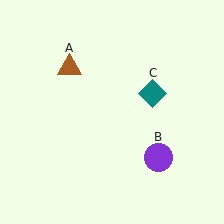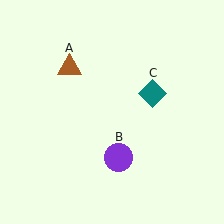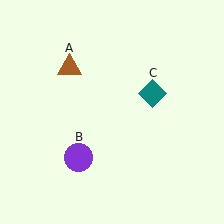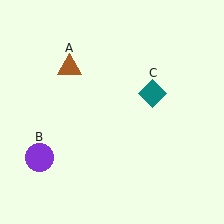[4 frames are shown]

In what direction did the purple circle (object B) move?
The purple circle (object B) moved left.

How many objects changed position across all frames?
1 object changed position: purple circle (object B).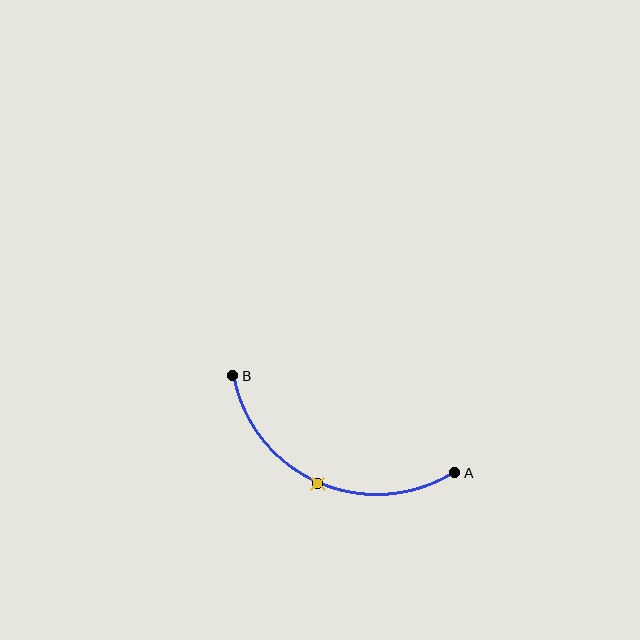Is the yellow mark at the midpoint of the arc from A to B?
Yes. The yellow mark lies on the arc at equal arc-length from both A and B — it is the arc midpoint.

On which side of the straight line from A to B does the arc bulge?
The arc bulges below the straight line connecting A and B.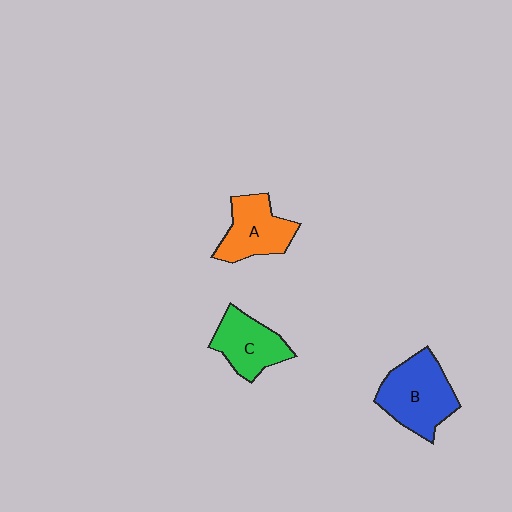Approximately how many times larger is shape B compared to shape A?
Approximately 1.3 times.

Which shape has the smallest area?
Shape C (green).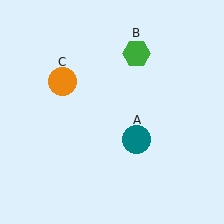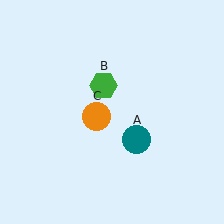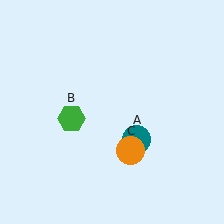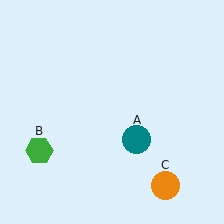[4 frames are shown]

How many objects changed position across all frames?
2 objects changed position: green hexagon (object B), orange circle (object C).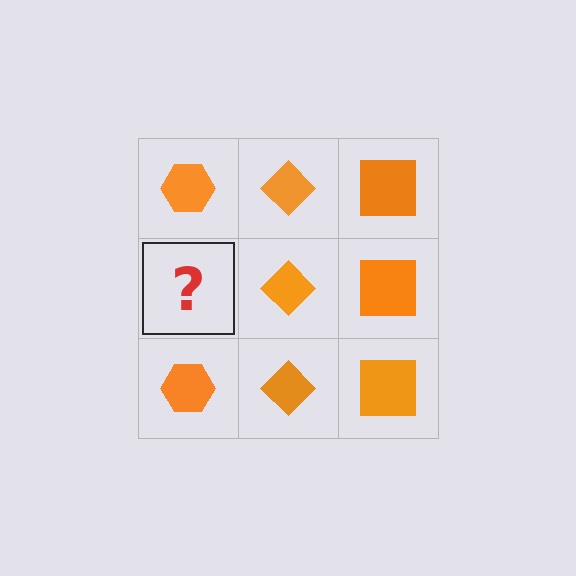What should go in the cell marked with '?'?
The missing cell should contain an orange hexagon.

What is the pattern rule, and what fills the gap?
The rule is that each column has a consistent shape. The gap should be filled with an orange hexagon.